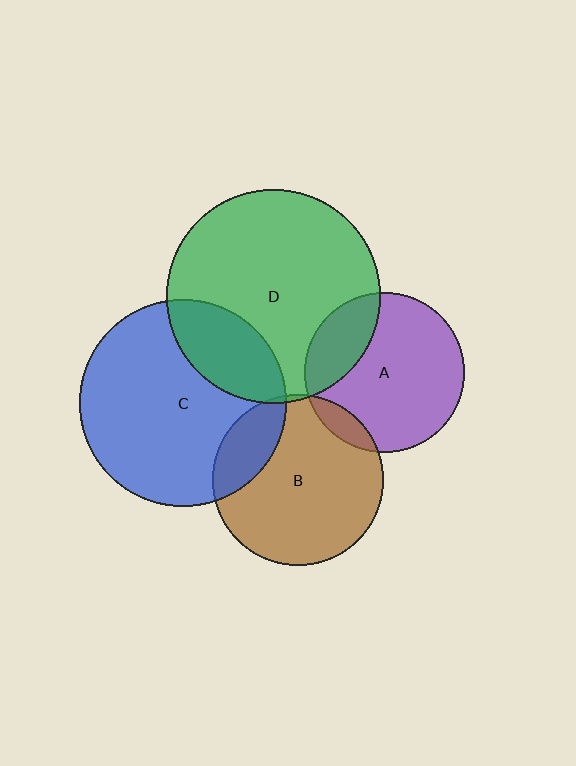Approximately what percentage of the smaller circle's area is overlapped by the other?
Approximately 25%.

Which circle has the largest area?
Circle D (green).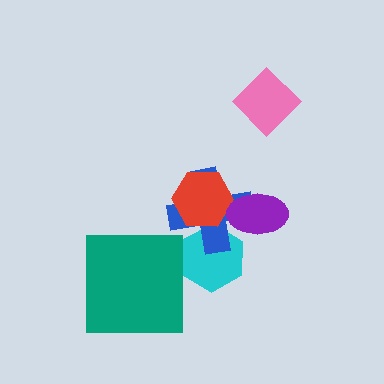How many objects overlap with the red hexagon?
1 object overlaps with the red hexagon.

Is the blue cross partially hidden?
Yes, it is partially covered by another shape.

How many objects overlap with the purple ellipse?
1 object overlaps with the purple ellipse.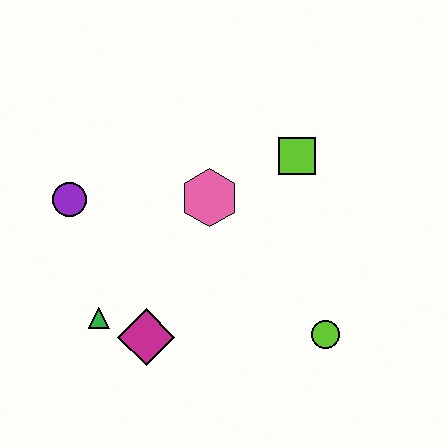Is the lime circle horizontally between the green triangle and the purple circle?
No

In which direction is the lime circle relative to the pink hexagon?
The lime circle is below the pink hexagon.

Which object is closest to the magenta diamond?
The green triangle is closest to the magenta diamond.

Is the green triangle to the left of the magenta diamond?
Yes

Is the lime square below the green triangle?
No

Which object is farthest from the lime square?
The green triangle is farthest from the lime square.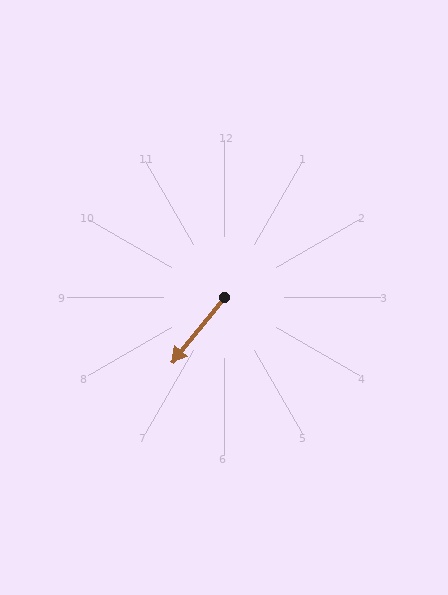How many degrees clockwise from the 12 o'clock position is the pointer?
Approximately 219 degrees.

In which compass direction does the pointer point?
Southwest.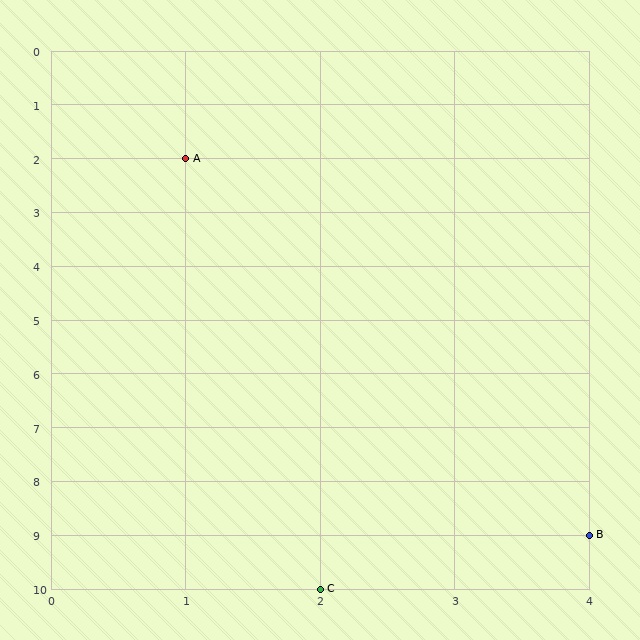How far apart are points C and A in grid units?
Points C and A are 1 column and 8 rows apart (about 8.1 grid units diagonally).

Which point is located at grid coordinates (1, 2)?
Point A is at (1, 2).